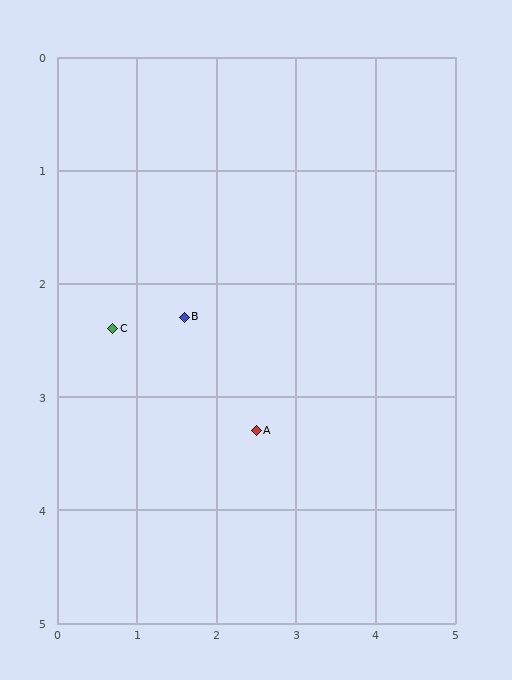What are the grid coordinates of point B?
Point B is at approximately (1.6, 2.3).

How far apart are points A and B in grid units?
Points A and B are about 1.3 grid units apart.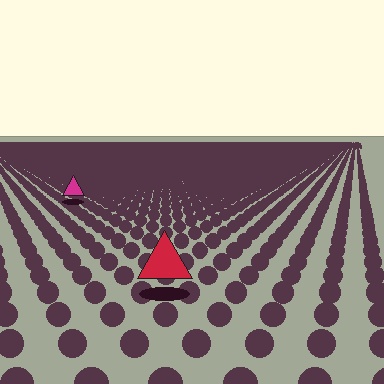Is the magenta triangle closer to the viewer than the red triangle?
No. The red triangle is closer — you can tell from the texture gradient: the ground texture is coarser near it.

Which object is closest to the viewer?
The red triangle is closest. The texture marks near it are larger and more spread out.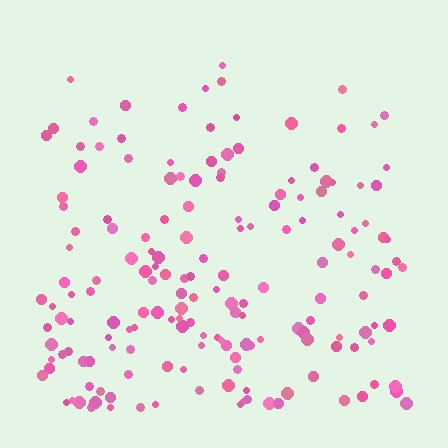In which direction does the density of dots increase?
From top to bottom, with the bottom side densest.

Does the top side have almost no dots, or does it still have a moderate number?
Still a moderate number, just noticeably fewer than the bottom.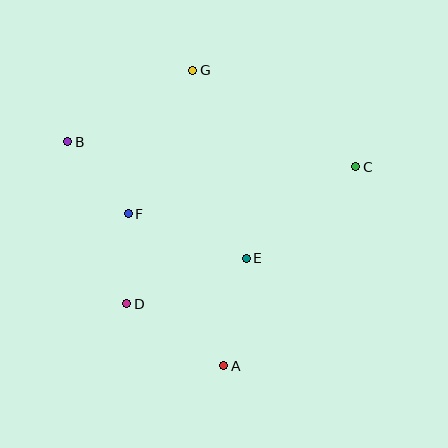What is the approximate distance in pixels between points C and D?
The distance between C and D is approximately 267 pixels.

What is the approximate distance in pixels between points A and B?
The distance between A and B is approximately 273 pixels.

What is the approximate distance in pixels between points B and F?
The distance between B and F is approximately 94 pixels.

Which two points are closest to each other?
Points D and F are closest to each other.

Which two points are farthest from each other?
Points A and G are farthest from each other.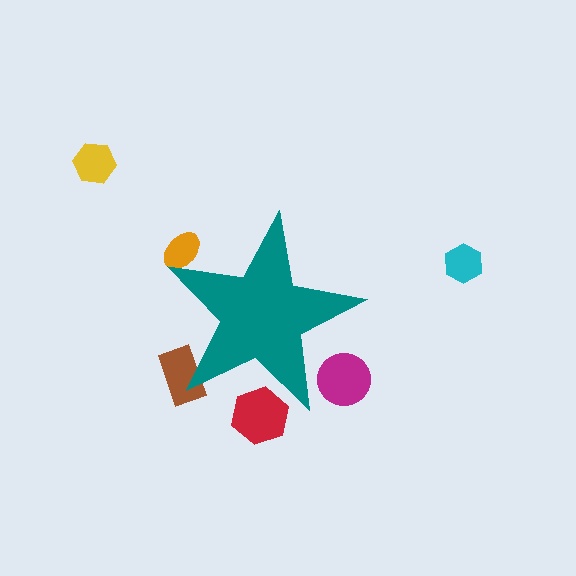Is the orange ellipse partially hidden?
Yes, the orange ellipse is partially hidden behind the teal star.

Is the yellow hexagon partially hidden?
No, the yellow hexagon is fully visible.